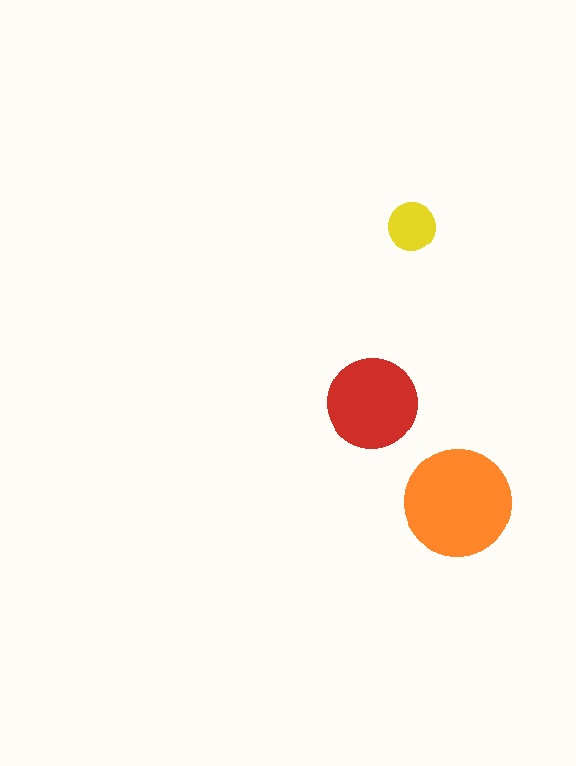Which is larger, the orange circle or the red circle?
The orange one.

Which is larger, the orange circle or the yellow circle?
The orange one.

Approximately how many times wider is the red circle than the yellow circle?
About 2 times wider.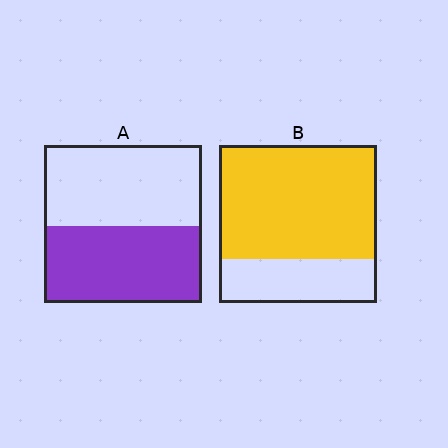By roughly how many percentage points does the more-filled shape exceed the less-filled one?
By roughly 25 percentage points (B over A).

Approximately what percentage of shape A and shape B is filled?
A is approximately 50% and B is approximately 70%.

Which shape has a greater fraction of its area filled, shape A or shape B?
Shape B.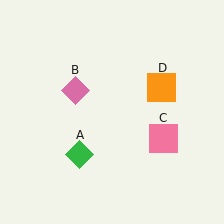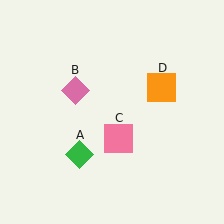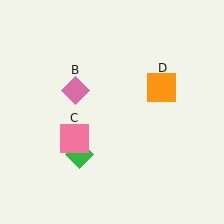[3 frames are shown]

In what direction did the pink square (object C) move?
The pink square (object C) moved left.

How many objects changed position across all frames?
1 object changed position: pink square (object C).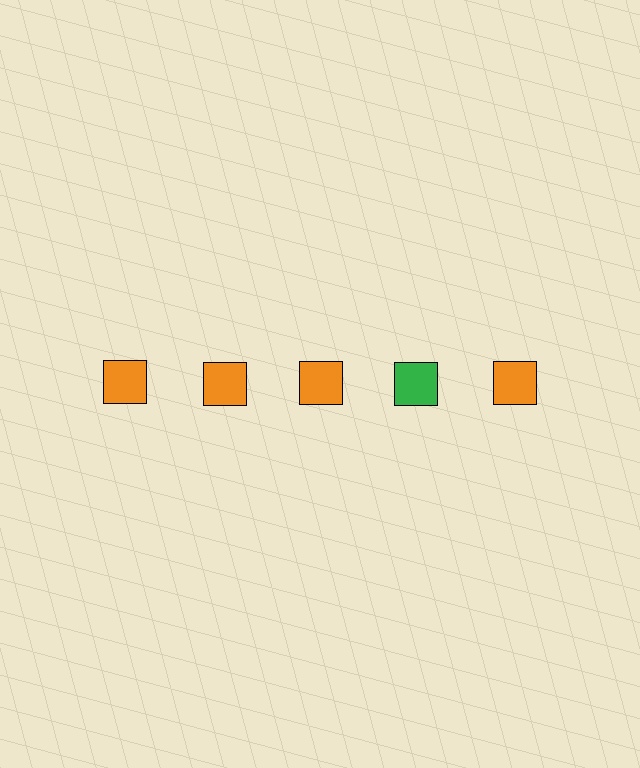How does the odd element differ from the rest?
It has a different color: green instead of orange.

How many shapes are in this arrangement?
There are 5 shapes arranged in a grid pattern.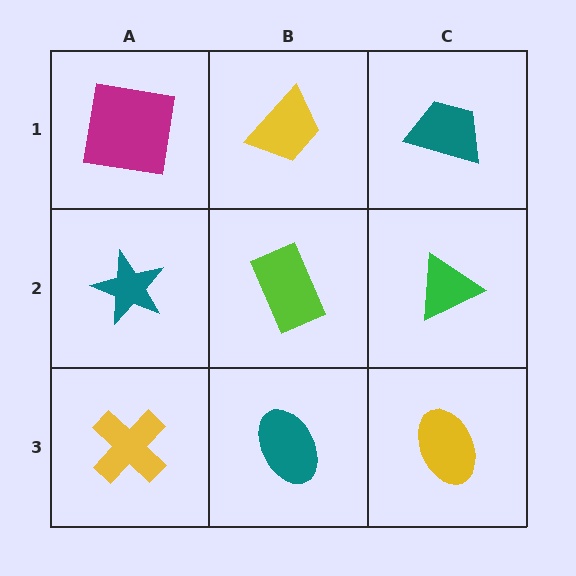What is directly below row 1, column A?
A teal star.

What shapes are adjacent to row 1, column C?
A green triangle (row 2, column C), a yellow trapezoid (row 1, column B).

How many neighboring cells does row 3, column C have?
2.